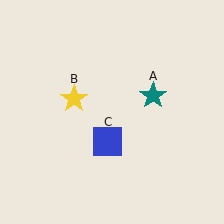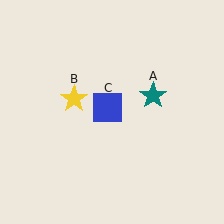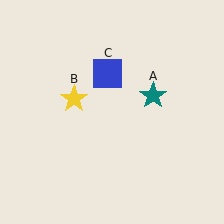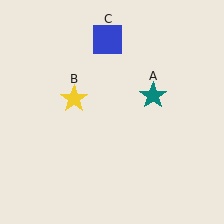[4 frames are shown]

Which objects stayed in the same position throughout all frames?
Teal star (object A) and yellow star (object B) remained stationary.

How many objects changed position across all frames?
1 object changed position: blue square (object C).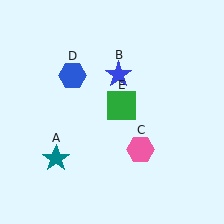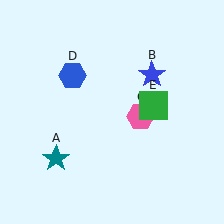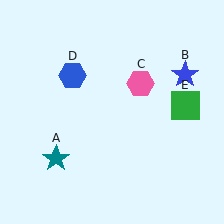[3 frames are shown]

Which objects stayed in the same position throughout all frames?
Teal star (object A) and blue hexagon (object D) remained stationary.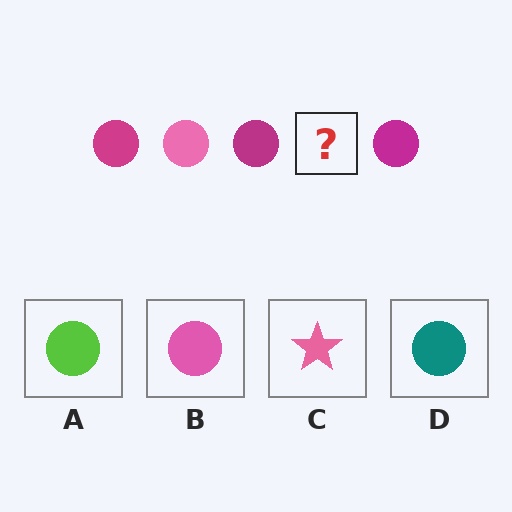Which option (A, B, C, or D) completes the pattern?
B.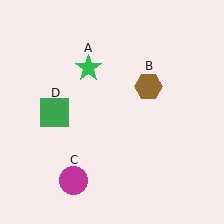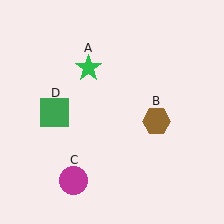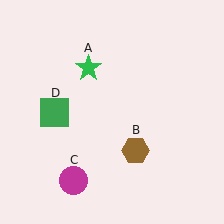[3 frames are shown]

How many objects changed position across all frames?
1 object changed position: brown hexagon (object B).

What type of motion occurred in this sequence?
The brown hexagon (object B) rotated clockwise around the center of the scene.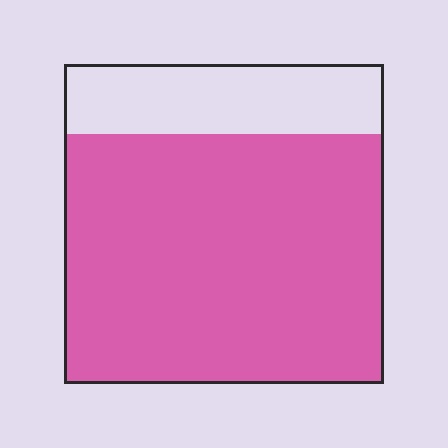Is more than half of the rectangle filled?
Yes.